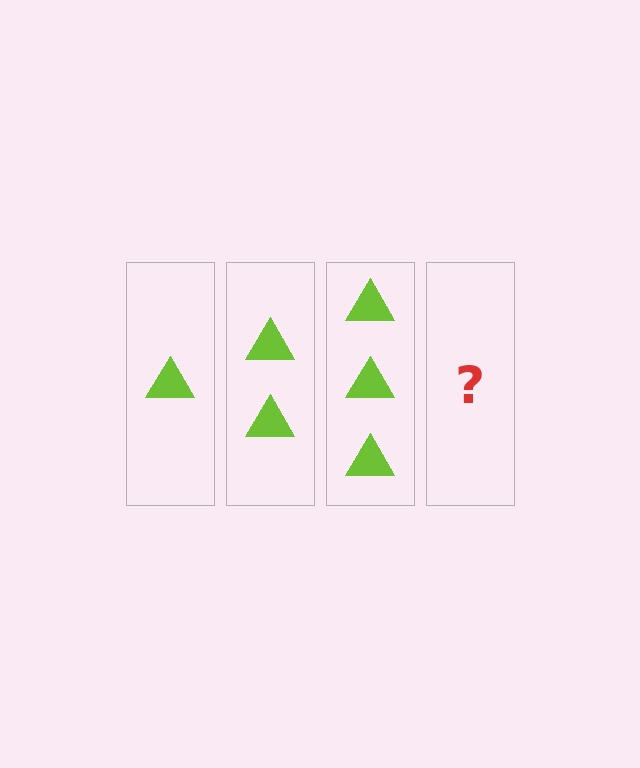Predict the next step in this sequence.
The next step is 4 triangles.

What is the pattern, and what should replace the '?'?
The pattern is that each step adds one more triangle. The '?' should be 4 triangles.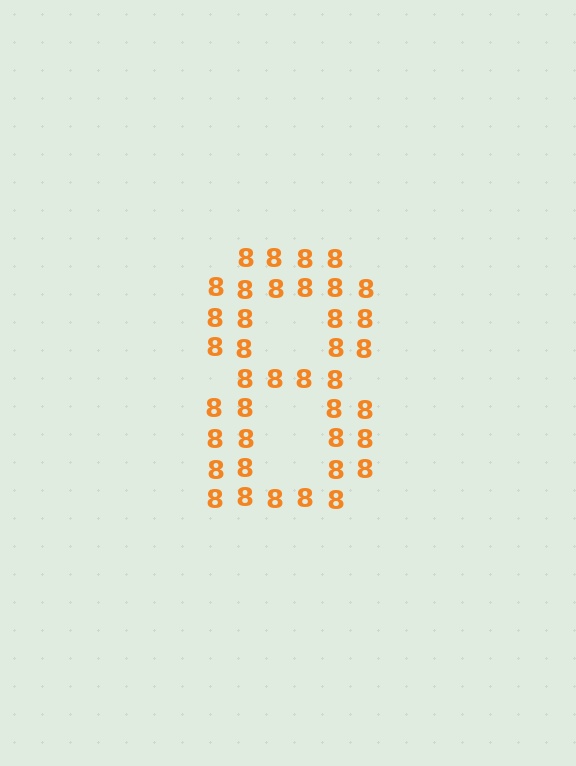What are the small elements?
The small elements are digit 8's.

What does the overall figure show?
The overall figure shows the digit 8.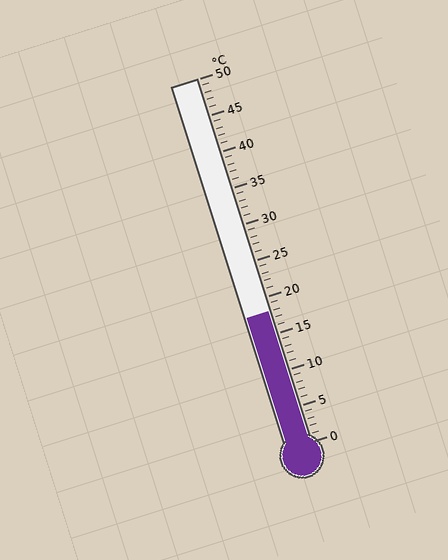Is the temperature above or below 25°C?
The temperature is below 25°C.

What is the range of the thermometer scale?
The thermometer scale ranges from 0°C to 50°C.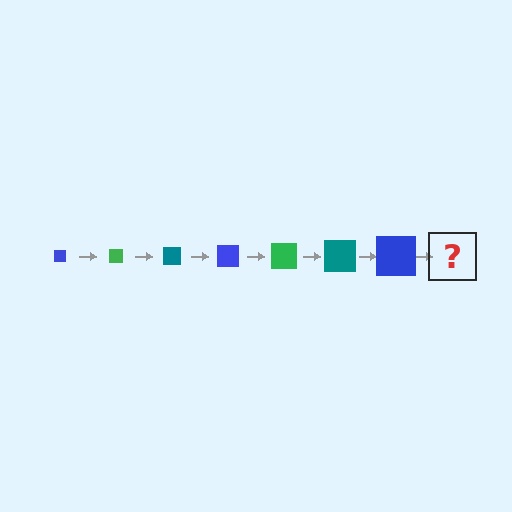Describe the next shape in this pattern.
It should be a green square, larger than the previous one.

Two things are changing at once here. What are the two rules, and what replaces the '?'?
The two rules are that the square grows larger each step and the color cycles through blue, green, and teal. The '?' should be a green square, larger than the previous one.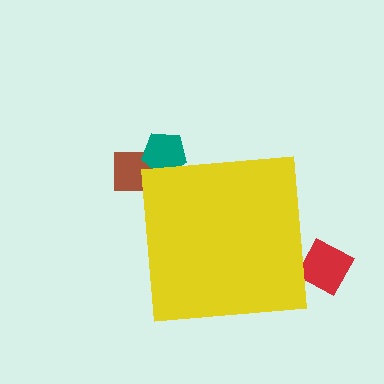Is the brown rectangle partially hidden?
Yes, the brown rectangle is partially hidden behind the yellow square.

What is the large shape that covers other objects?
A yellow square.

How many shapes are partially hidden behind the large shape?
3 shapes are partially hidden.